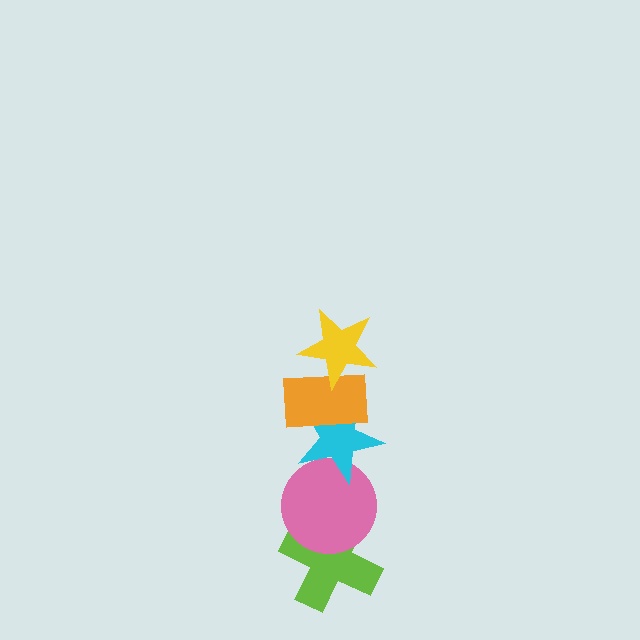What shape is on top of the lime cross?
The pink circle is on top of the lime cross.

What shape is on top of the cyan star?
The orange rectangle is on top of the cyan star.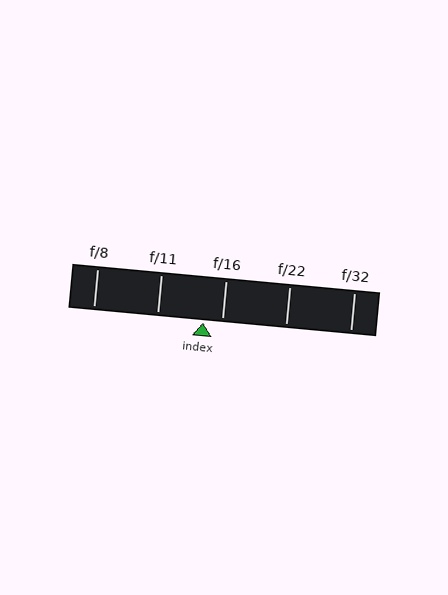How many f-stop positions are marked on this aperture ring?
There are 5 f-stop positions marked.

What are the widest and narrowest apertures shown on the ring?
The widest aperture shown is f/8 and the narrowest is f/32.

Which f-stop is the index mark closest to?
The index mark is closest to f/16.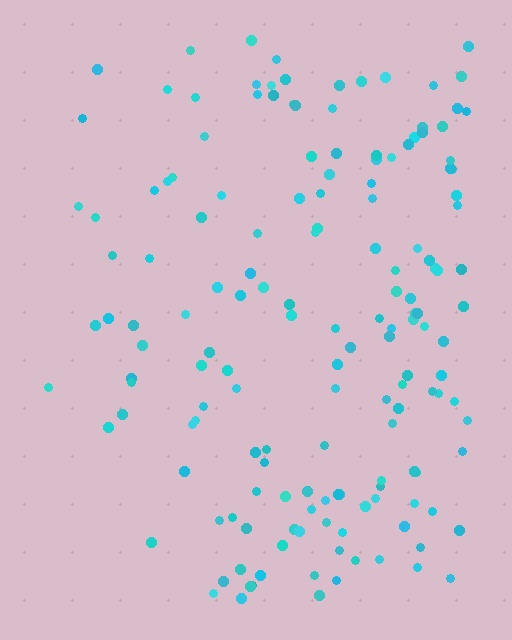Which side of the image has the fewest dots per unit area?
The left.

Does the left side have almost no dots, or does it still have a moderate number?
Still a moderate number, just noticeably fewer than the right.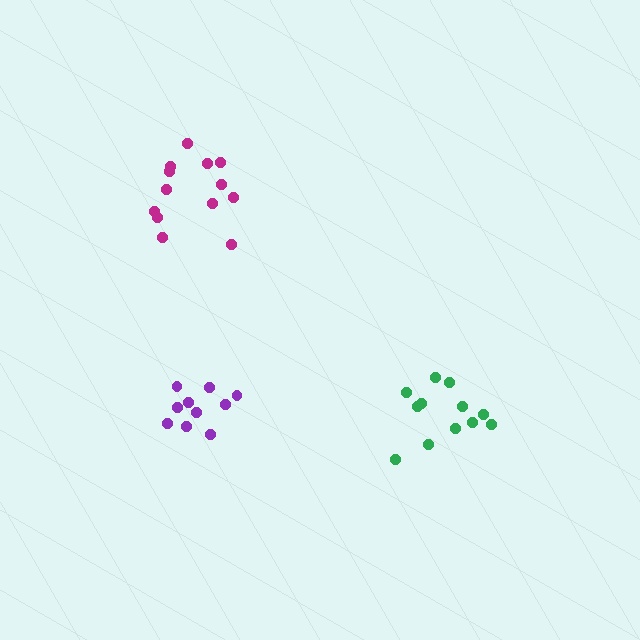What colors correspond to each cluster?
The clusters are colored: green, magenta, purple.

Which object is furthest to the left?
The magenta cluster is leftmost.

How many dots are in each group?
Group 1: 12 dots, Group 2: 13 dots, Group 3: 10 dots (35 total).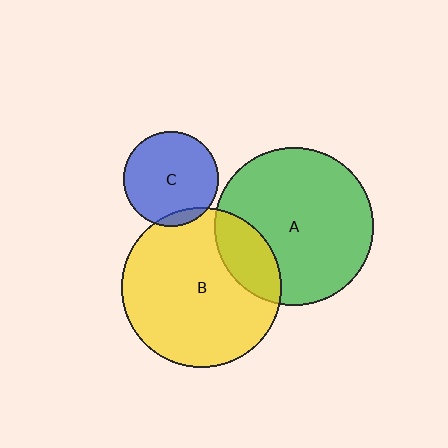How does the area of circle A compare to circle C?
Approximately 2.8 times.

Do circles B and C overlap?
Yes.